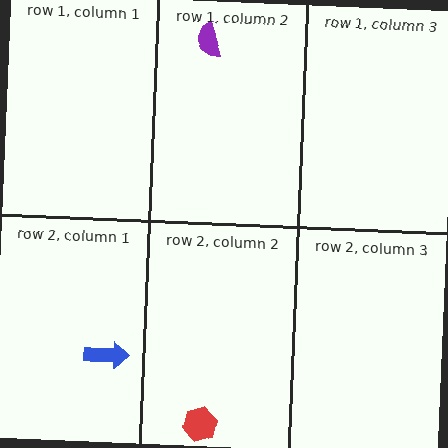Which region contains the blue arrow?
The row 2, column 1 region.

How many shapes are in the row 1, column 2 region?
1.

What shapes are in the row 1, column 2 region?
The purple semicircle.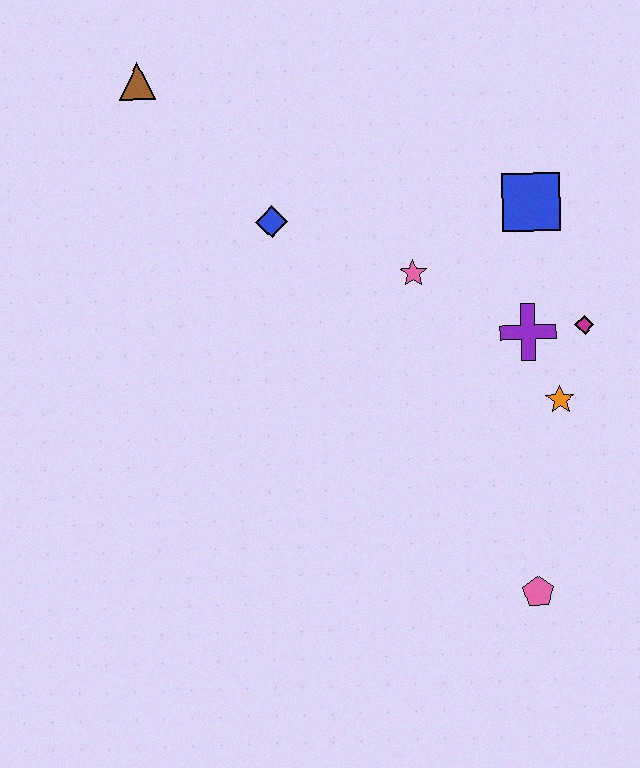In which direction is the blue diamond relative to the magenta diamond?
The blue diamond is to the left of the magenta diamond.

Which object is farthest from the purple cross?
The brown triangle is farthest from the purple cross.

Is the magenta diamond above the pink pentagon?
Yes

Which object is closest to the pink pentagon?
The orange star is closest to the pink pentagon.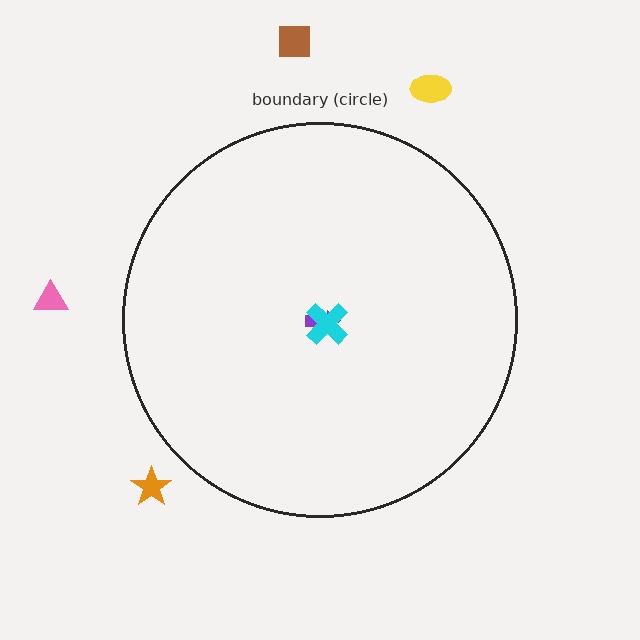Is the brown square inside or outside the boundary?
Outside.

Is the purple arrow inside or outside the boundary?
Inside.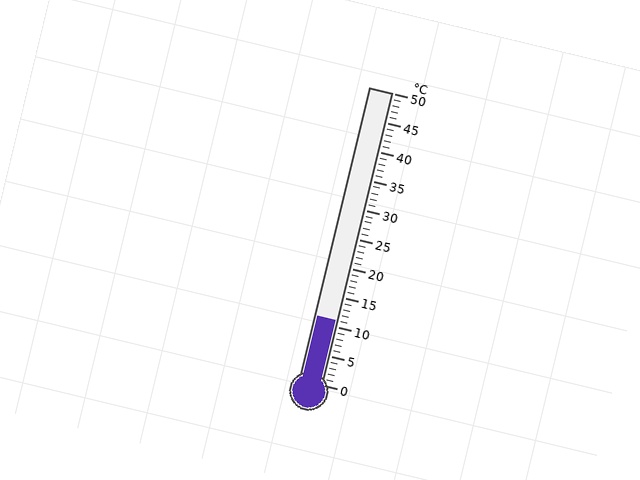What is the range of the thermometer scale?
The thermometer scale ranges from 0°C to 50°C.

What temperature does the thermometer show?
The thermometer shows approximately 11°C.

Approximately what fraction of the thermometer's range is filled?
The thermometer is filled to approximately 20% of its range.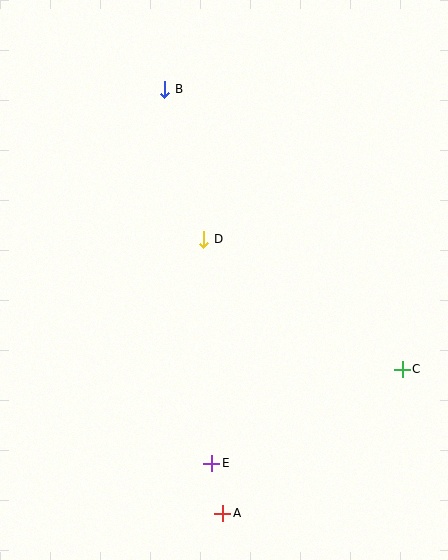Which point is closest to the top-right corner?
Point B is closest to the top-right corner.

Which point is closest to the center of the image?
Point D at (204, 239) is closest to the center.